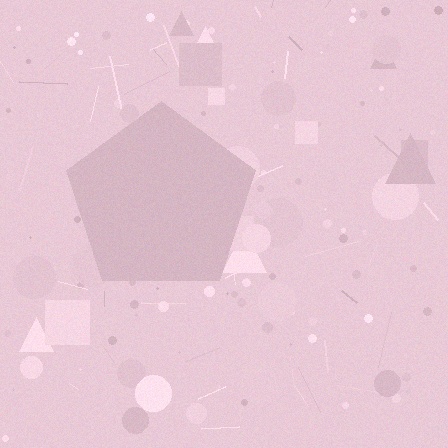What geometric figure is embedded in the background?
A pentagon is embedded in the background.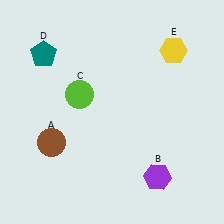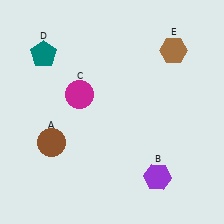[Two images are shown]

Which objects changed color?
C changed from lime to magenta. E changed from yellow to brown.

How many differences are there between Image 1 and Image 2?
There are 2 differences between the two images.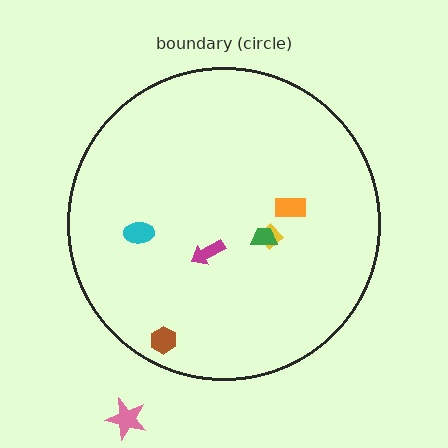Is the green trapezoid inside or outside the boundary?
Inside.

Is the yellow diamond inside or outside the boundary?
Inside.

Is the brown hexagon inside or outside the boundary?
Inside.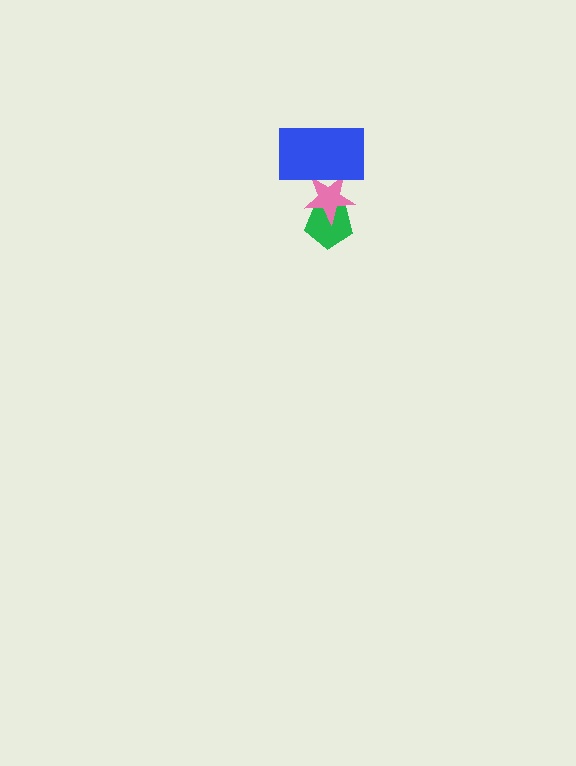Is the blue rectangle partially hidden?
No, no other shape covers it.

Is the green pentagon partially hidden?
Yes, it is partially covered by another shape.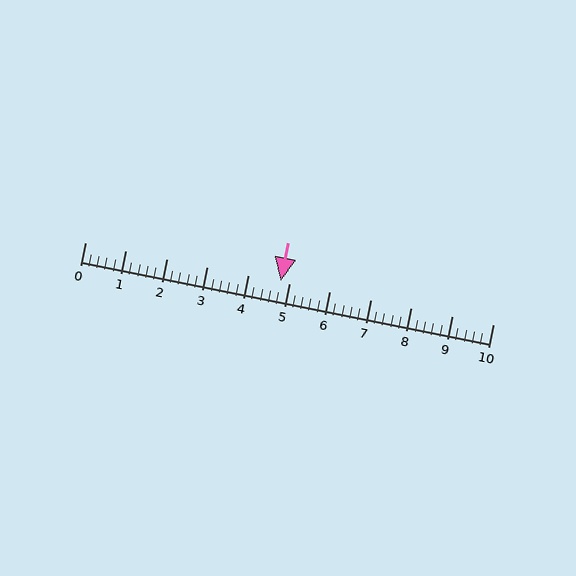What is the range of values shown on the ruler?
The ruler shows values from 0 to 10.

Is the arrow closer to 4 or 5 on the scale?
The arrow is closer to 5.